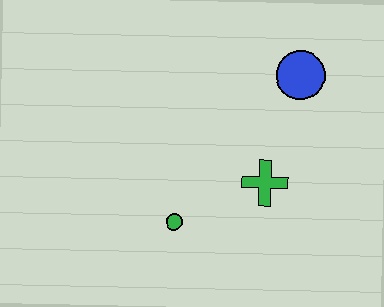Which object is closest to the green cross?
The green circle is closest to the green cross.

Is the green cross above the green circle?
Yes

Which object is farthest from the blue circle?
The green circle is farthest from the blue circle.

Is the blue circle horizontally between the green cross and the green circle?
No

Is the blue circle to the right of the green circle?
Yes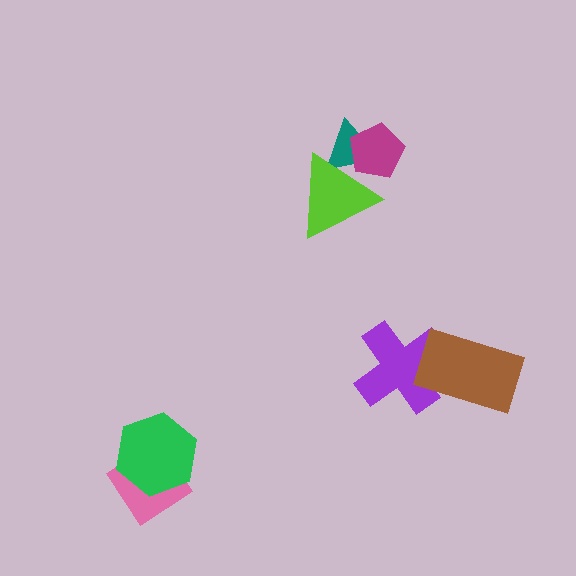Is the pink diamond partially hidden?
Yes, it is partially covered by another shape.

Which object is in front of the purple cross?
The brown rectangle is in front of the purple cross.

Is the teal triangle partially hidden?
Yes, it is partially covered by another shape.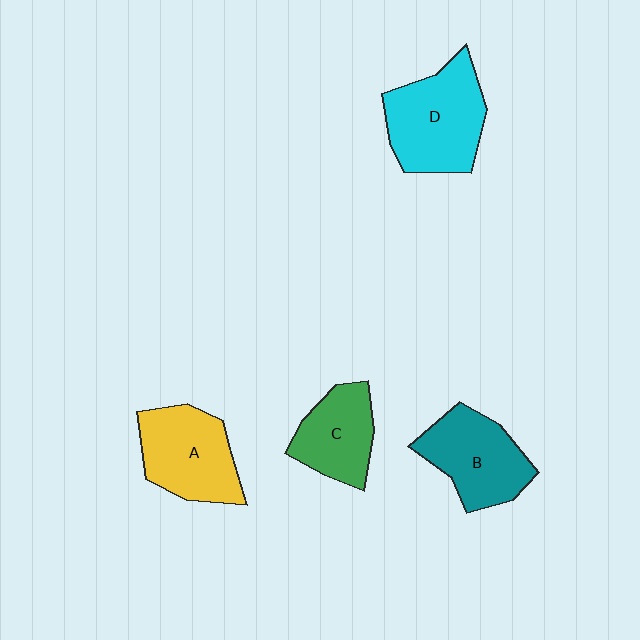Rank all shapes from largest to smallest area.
From largest to smallest: D (cyan), A (yellow), B (teal), C (green).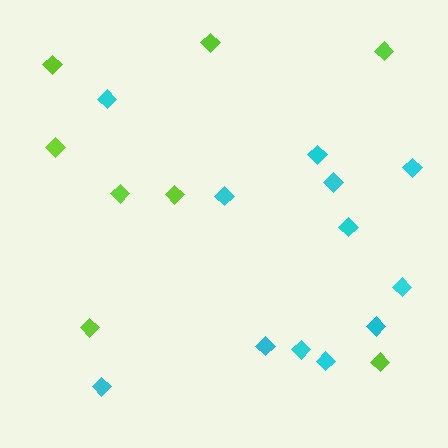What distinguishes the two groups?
There are 2 groups: one group of lime diamonds (8) and one group of cyan diamonds (12).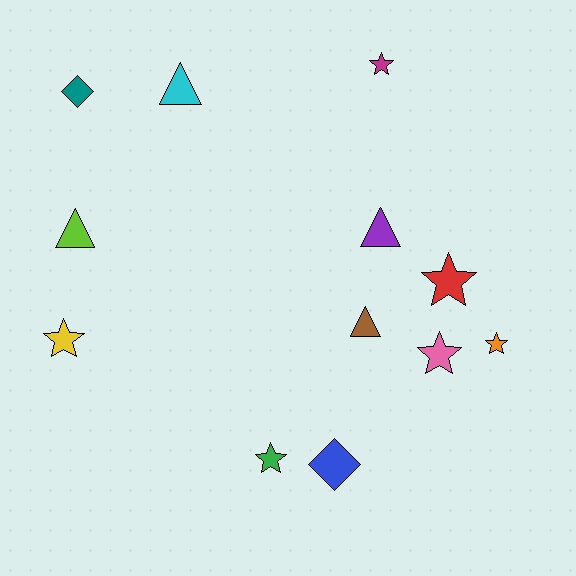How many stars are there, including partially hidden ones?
There are 6 stars.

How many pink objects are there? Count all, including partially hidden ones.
There is 1 pink object.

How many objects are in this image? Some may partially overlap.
There are 12 objects.